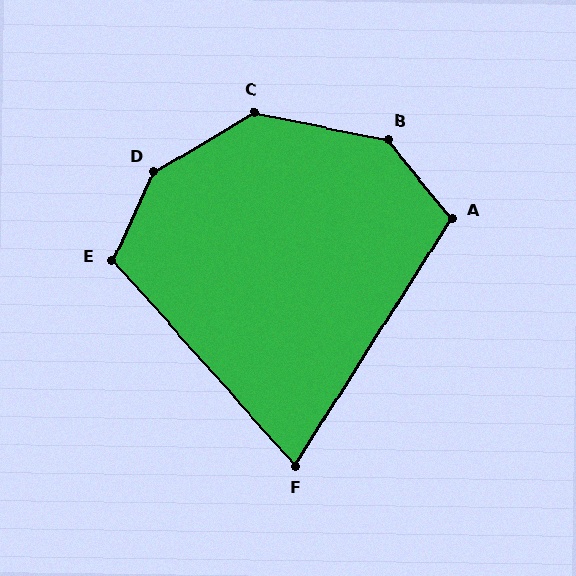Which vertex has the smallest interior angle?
F, at approximately 74 degrees.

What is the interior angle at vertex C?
Approximately 138 degrees (obtuse).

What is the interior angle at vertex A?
Approximately 108 degrees (obtuse).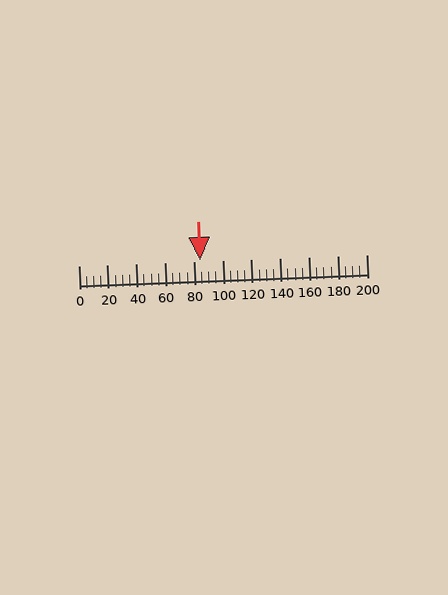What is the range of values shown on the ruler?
The ruler shows values from 0 to 200.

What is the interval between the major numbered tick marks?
The major tick marks are spaced 20 units apart.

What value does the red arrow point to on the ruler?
The red arrow points to approximately 85.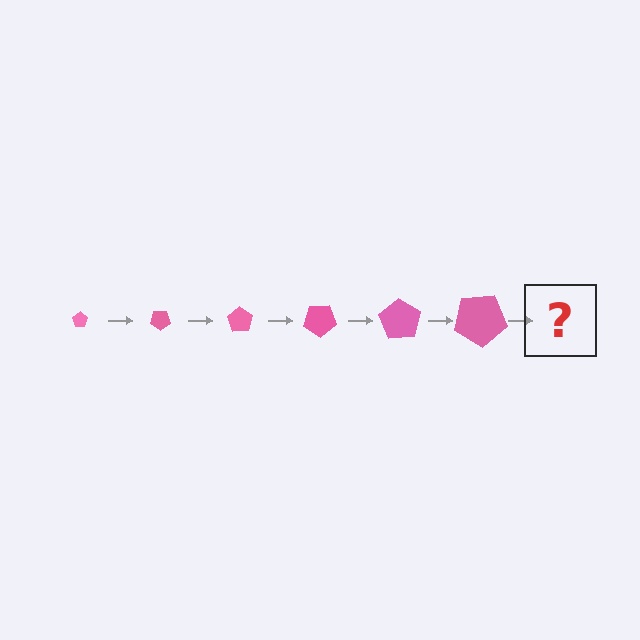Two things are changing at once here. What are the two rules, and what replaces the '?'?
The two rules are that the pentagon grows larger each step and it rotates 35 degrees each step. The '?' should be a pentagon, larger than the previous one and rotated 210 degrees from the start.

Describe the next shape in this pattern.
It should be a pentagon, larger than the previous one and rotated 210 degrees from the start.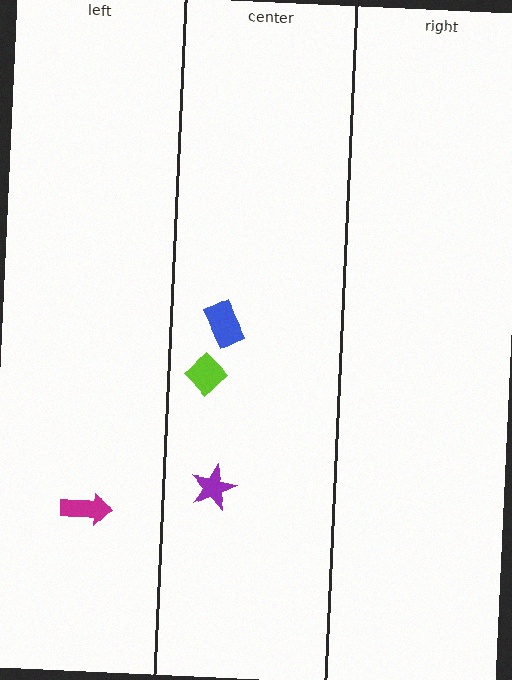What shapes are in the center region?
The blue rectangle, the purple star, the lime diamond.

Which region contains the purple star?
The center region.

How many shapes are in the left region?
1.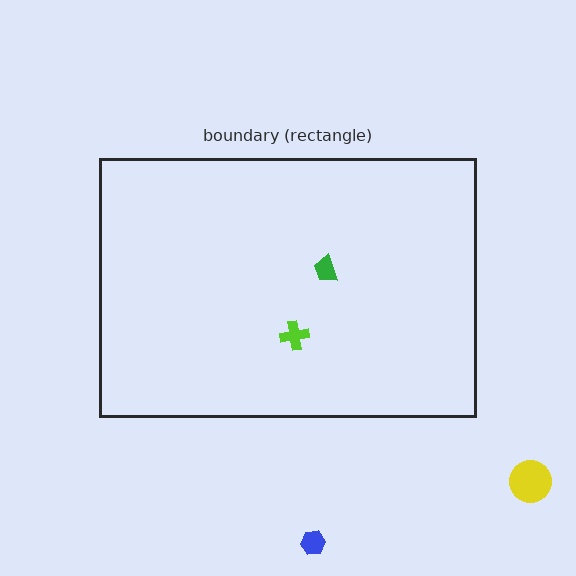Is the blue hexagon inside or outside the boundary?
Outside.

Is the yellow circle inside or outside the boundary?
Outside.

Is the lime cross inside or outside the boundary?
Inside.